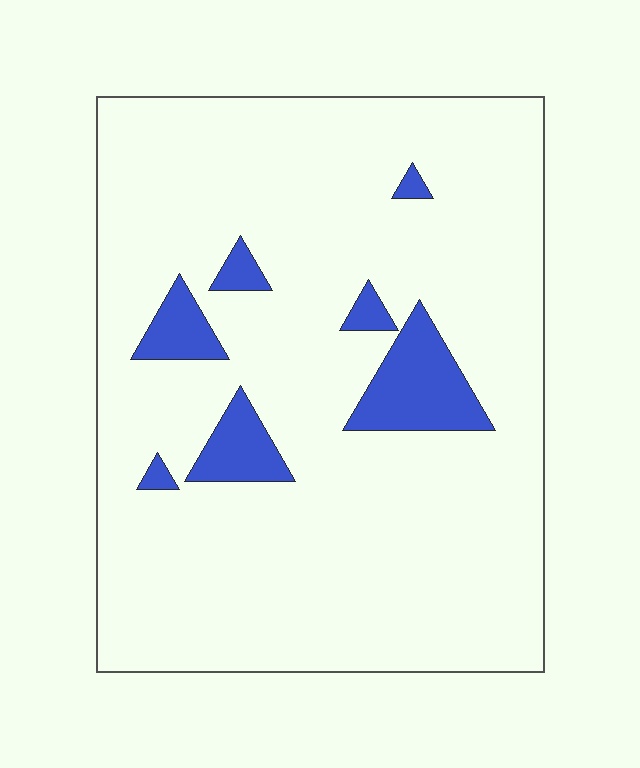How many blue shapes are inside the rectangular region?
7.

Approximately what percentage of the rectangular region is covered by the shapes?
Approximately 10%.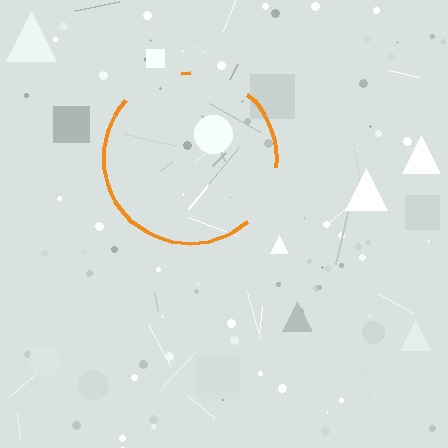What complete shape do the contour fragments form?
The contour fragments form a circle.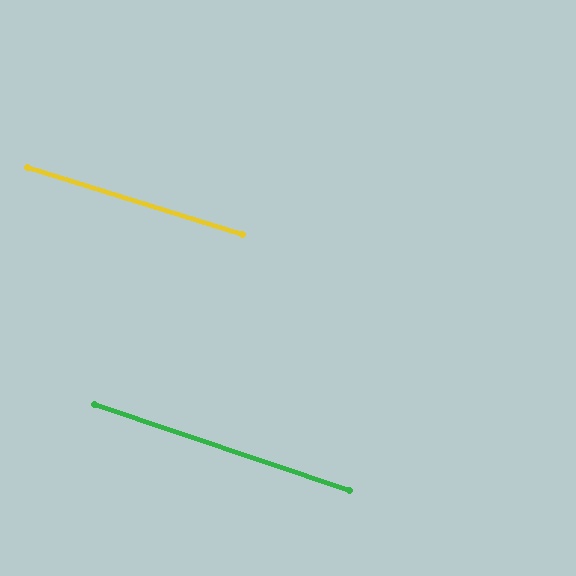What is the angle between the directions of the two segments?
Approximately 1 degree.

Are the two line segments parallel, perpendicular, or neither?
Parallel — their directions differ by only 1.5°.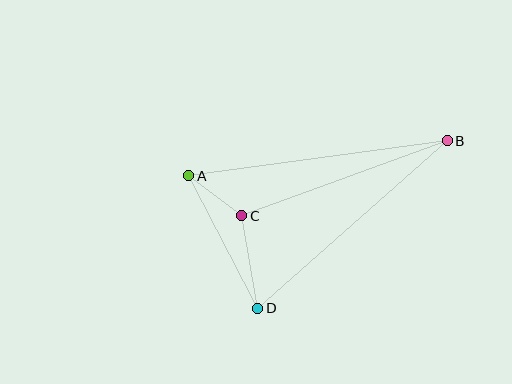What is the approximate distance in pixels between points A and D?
The distance between A and D is approximately 149 pixels.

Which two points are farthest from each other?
Points A and B are farthest from each other.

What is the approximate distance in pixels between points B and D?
The distance between B and D is approximately 252 pixels.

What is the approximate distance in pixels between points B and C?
The distance between B and C is approximately 219 pixels.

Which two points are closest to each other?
Points A and C are closest to each other.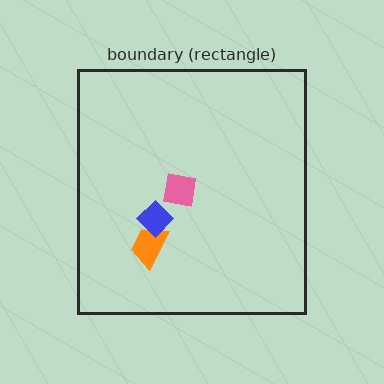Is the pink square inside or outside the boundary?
Inside.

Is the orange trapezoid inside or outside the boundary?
Inside.